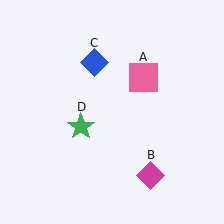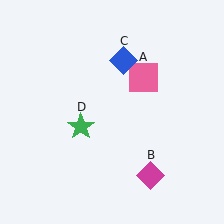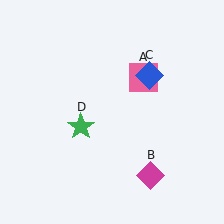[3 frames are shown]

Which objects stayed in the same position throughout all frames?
Pink square (object A) and magenta diamond (object B) and green star (object D) remained stationary.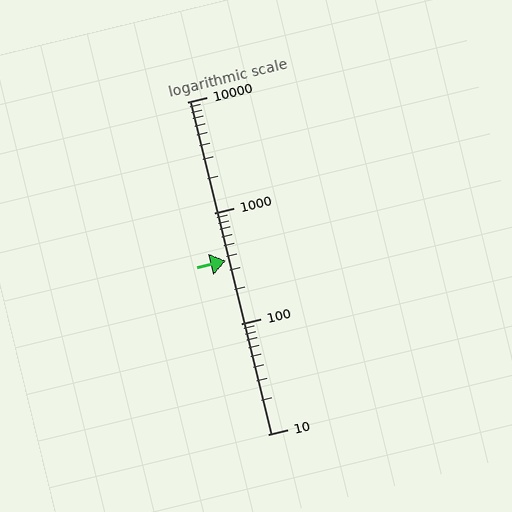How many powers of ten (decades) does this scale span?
The scale spans 3 decades, from 10 to 10000.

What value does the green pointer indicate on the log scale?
The pointer indicates approximately 370.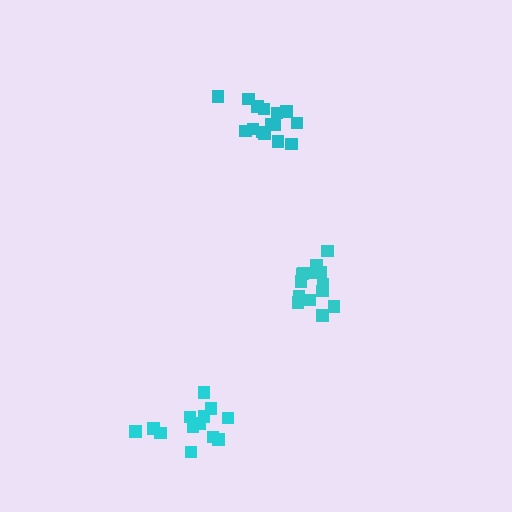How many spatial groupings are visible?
There are 3 spatial groupings.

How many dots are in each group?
Group 1: 14 dots, Group 2: 15 dots, Group 3: 14 dots (43 total).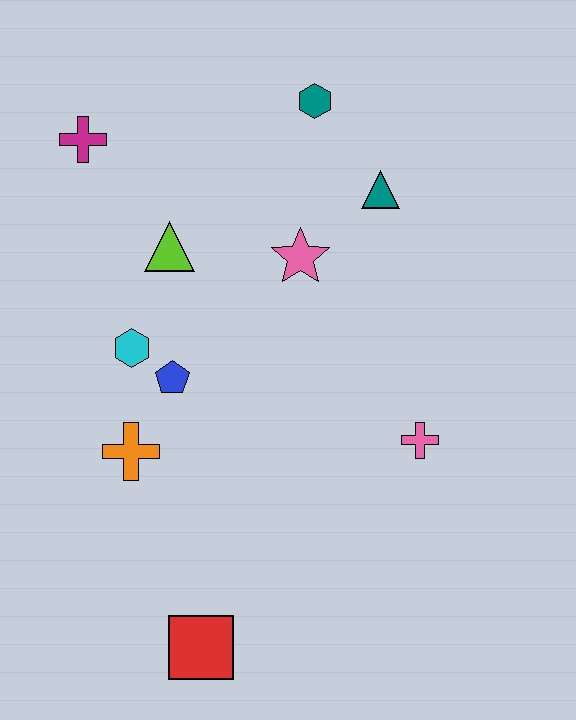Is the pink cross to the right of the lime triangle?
Yes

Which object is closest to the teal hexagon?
The teal triangle is closest to the teal hexagon.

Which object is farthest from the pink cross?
The magenta cross is farthest from the pink cross.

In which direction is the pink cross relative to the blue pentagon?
The pink cross is to the right of the blue pentagon.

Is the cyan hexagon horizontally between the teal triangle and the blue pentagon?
No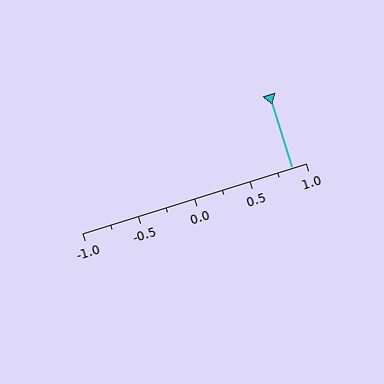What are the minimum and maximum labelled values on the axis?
The axis runs from -1.0 to 1.0.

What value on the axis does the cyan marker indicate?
The marker indicates approximately 0.88.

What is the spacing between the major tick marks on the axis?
The major ticks are spaced 0.5 apart.